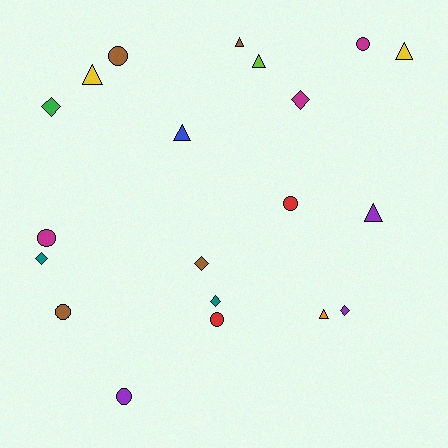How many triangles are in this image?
There are 7 triangles.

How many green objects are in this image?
There is 1 green object.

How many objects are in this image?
There are 20 objects.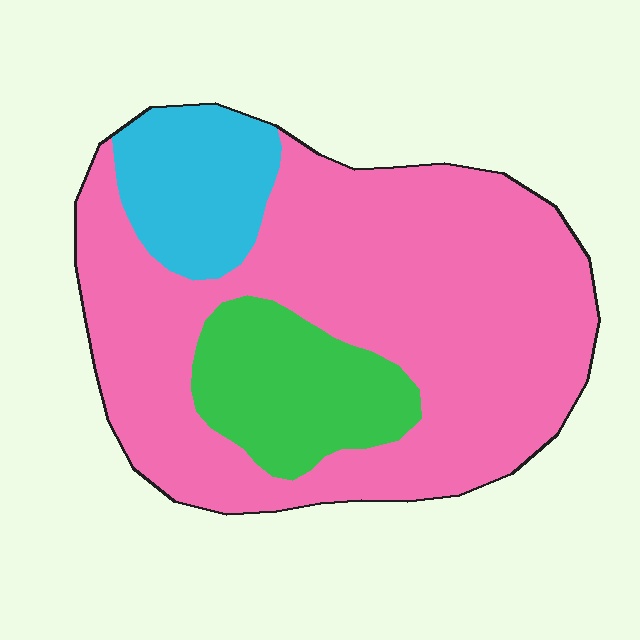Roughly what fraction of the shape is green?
Green takes up about one sixth (1/6) of the shape.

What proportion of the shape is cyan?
Cyan covers around 15% of the shape.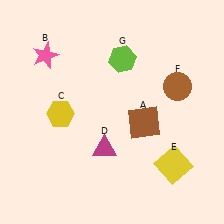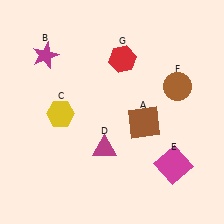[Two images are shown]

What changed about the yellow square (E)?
In Image 1, E is yellow. In Image 2, it changed to magenta.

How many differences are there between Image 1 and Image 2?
There are 3 differences between the two images.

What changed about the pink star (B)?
In Image 1, B is pink. In Image 2, it changed to magenta.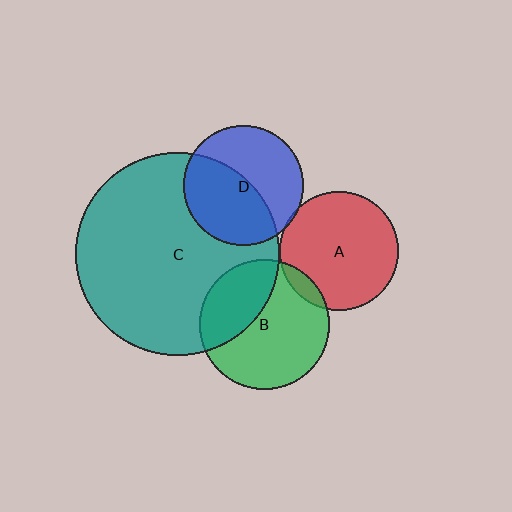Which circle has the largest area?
Circle C (teal).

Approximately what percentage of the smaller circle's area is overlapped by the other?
Approximately 5%.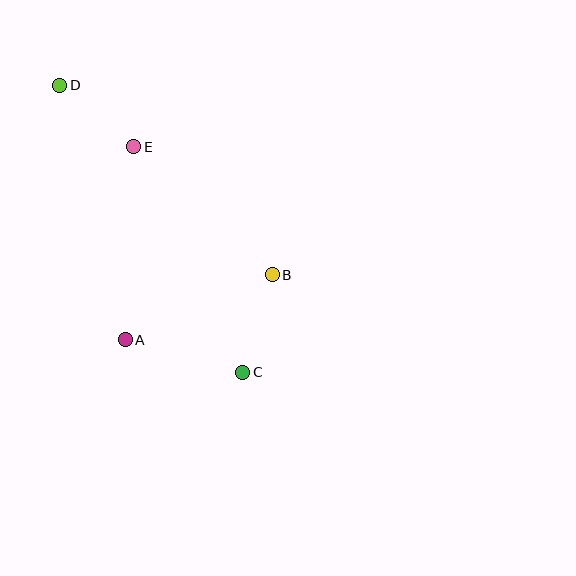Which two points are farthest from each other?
Points C and D are farthest from each other.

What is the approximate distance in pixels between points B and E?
The distance between B and E is approximately 189 pixels.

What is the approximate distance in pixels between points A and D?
The distance between A and D is approximately 263 pixels.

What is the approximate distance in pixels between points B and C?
The distance between B and C is approximately 102 pixels.